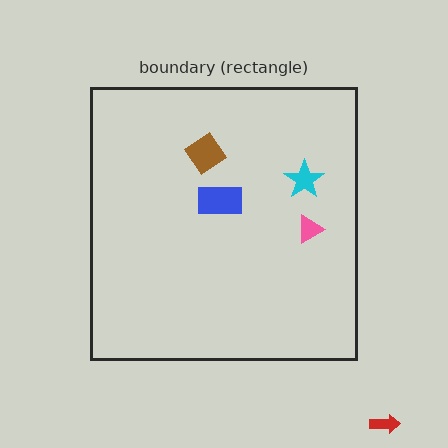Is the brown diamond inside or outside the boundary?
Inside.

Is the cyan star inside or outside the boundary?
Inside.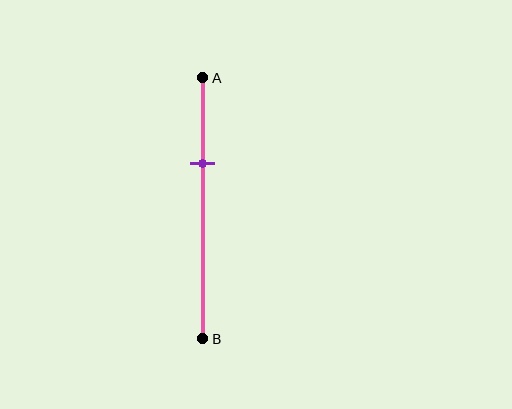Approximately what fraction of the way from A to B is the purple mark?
The purple mark is approximately 35% of the way from A to B.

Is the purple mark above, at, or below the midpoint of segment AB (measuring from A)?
The purple mark is above the midpoint of segment AB.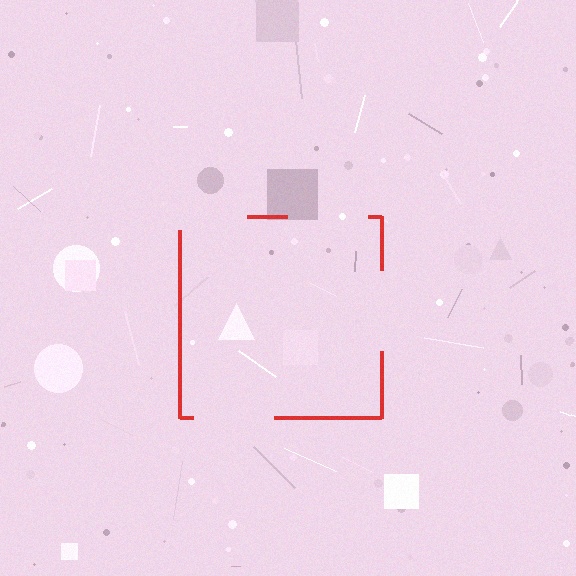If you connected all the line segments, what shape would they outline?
They would outline a square.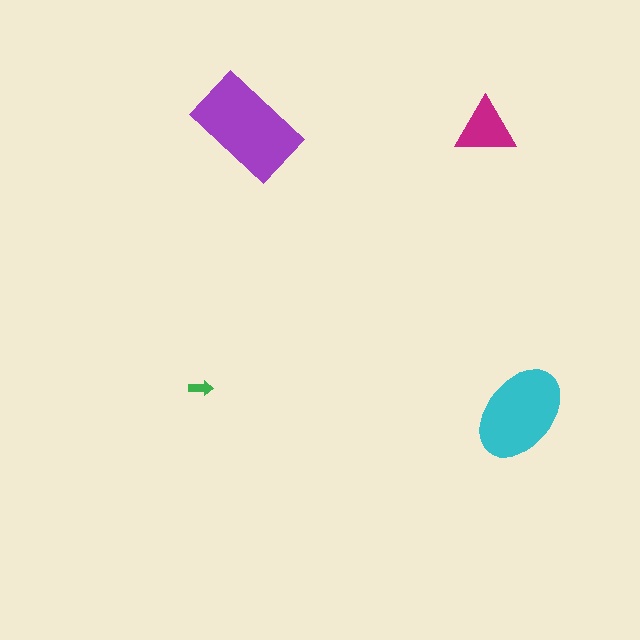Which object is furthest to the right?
The cyan ellipse is rightmost.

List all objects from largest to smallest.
The purple rectangle, the cyan ellipse, the magenta triangle, the green arrow.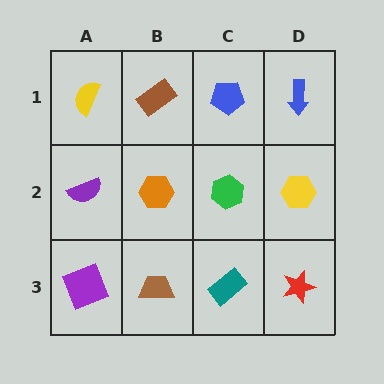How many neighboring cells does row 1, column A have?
2.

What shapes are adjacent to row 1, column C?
A green hexagon (row 2, column C), a brown rectangle (row 1, column B), a blue arrow (row 1, column D).